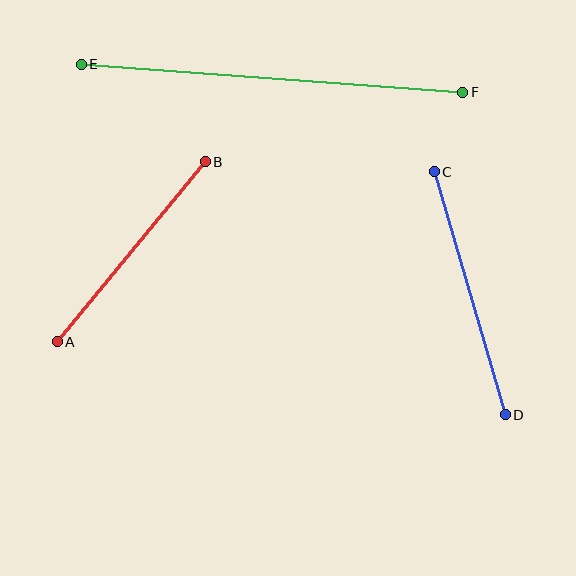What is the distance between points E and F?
The distance is approximately 383 pixels.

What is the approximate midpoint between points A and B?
The midpoint is at approximately (131, 252) pixels.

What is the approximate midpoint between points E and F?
The midpoint is at approximately (272, 78) pixels.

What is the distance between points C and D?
The distance is approximately 253 pixels.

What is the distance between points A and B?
The distance is approximately 233 pixels.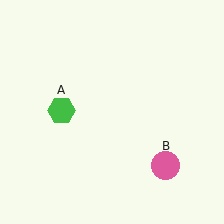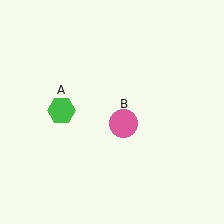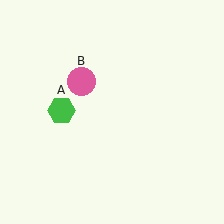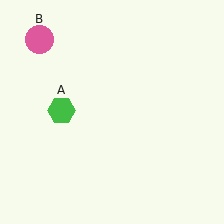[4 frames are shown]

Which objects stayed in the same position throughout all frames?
Green hexagon (object A) remained stationary.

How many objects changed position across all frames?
1 object changed position: pink circle (object B).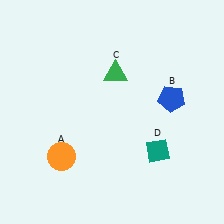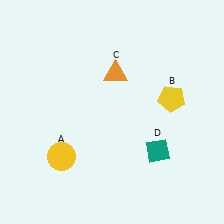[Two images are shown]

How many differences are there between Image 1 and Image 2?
There are 3 differences between the two images.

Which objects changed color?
A changed from orange to yellow. B changed from blue to yellow. C changed from green to orange.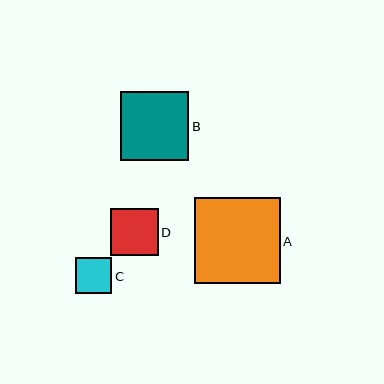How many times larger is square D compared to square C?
Square D is approximately 1.3 times the size of square C.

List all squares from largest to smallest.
From largest to smallest: A, B, D, C.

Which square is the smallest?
Square C is the smallest with a size of approximately 36 pixels.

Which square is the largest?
Square A is the largest with a size of approximately 86 pixels.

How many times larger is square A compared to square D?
Square A is approximately 1.8 times the size of square D.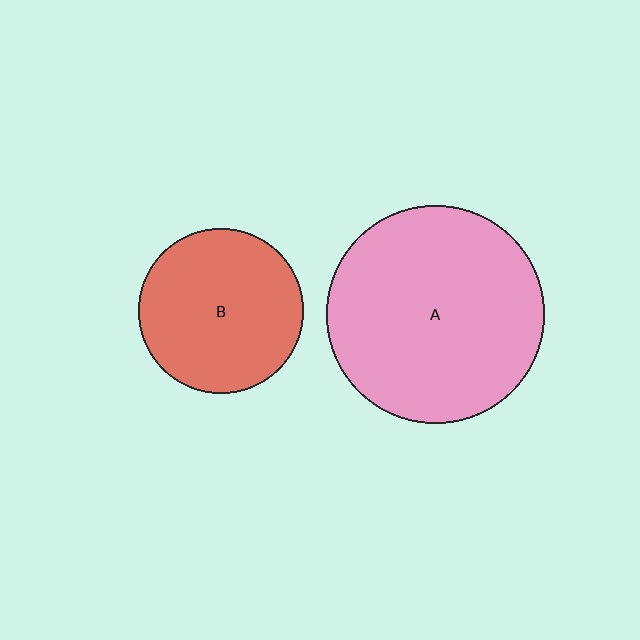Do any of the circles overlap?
No, none of the circles overlap.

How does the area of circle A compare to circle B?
Approximately 1.7 times.